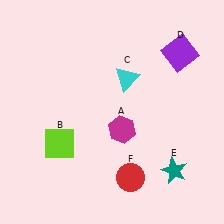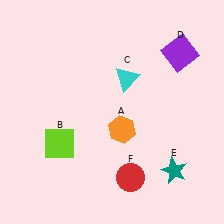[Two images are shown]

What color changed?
The hexagon (A) changed from magenta in Image 1 to orange in Image 2.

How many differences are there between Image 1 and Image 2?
There is 1 difference between the two images.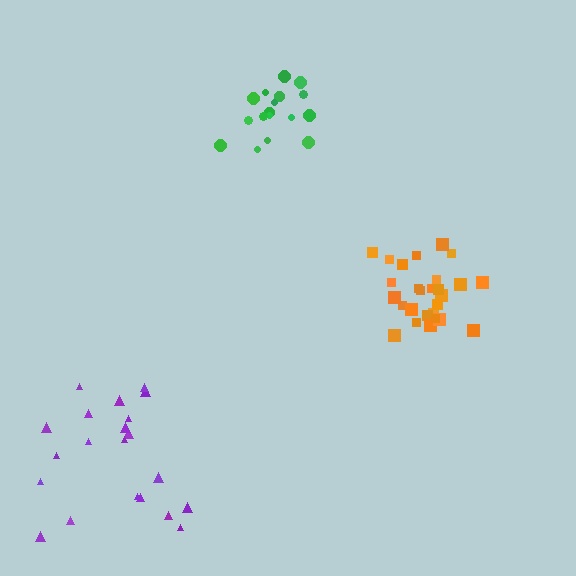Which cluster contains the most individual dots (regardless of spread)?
Orange (27).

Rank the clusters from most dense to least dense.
orange, green, purple.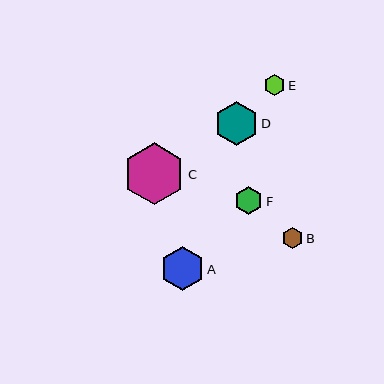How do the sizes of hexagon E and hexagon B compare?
Hexagon E and hexagon B are approximately the same size.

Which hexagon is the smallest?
Hexagon B is the smallest with a size of approximately 21 pixels.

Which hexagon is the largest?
Hexagon C is the largest with a size of approximately 62 pixels.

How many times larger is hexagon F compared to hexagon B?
Hexagon F is approximately 1.3 times the size of hexagon B.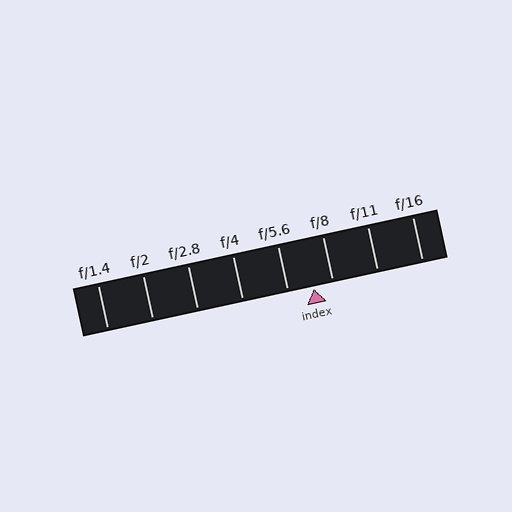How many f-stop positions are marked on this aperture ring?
There are 8 f-stop positions marked.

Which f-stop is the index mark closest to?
The index mark is closest to f/8.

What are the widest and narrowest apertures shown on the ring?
The widest aperture shown is f/1.4 and the narrowest is f/16.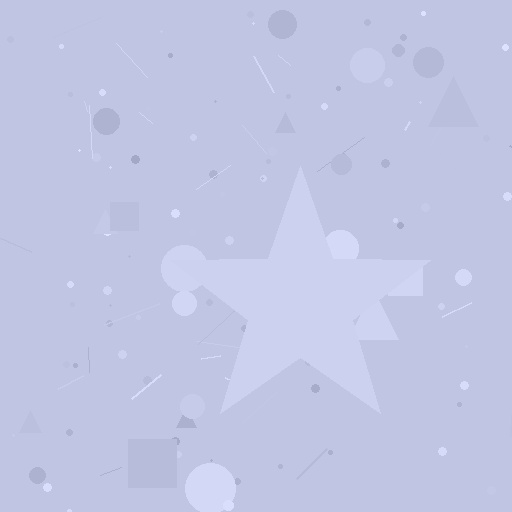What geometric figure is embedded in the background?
A star is embedded in the background.